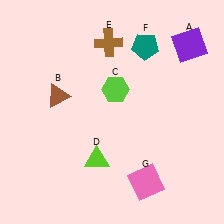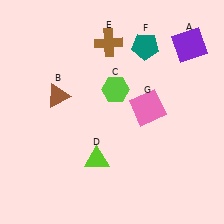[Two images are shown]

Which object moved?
The pink square (G) moved up.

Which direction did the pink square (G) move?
The pink square (G) moved up.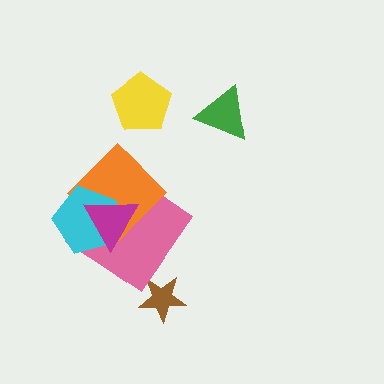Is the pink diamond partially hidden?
Yes, it is partially covered by another shape.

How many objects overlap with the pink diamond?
3 objects overlap with the pink diamond.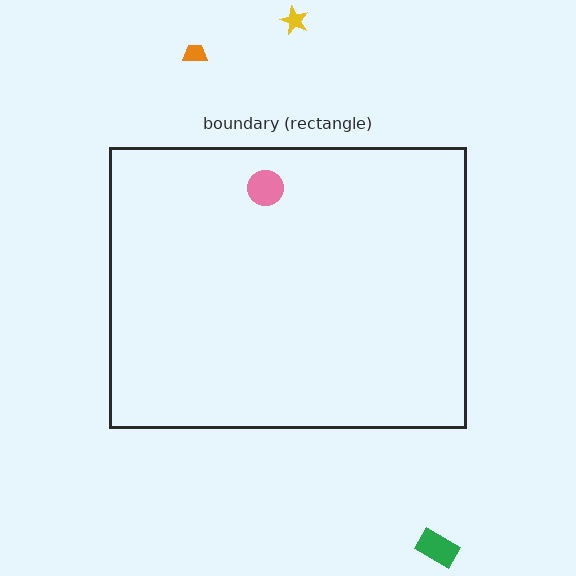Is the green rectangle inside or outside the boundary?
Outside.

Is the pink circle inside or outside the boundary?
Inside.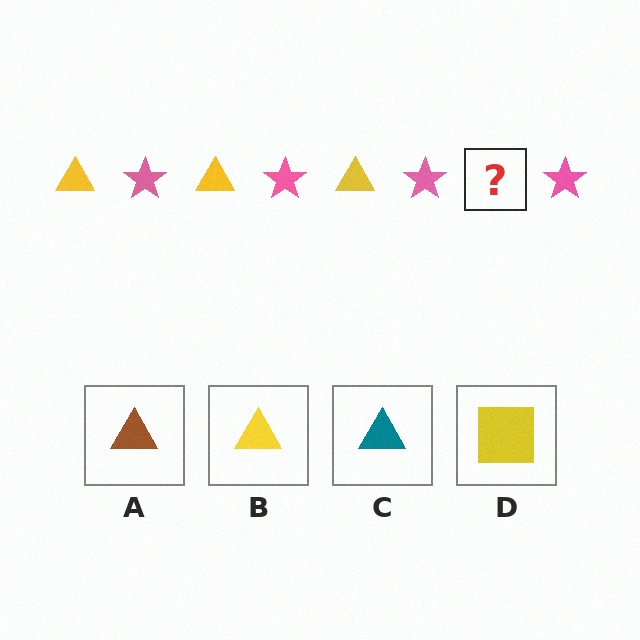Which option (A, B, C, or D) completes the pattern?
B.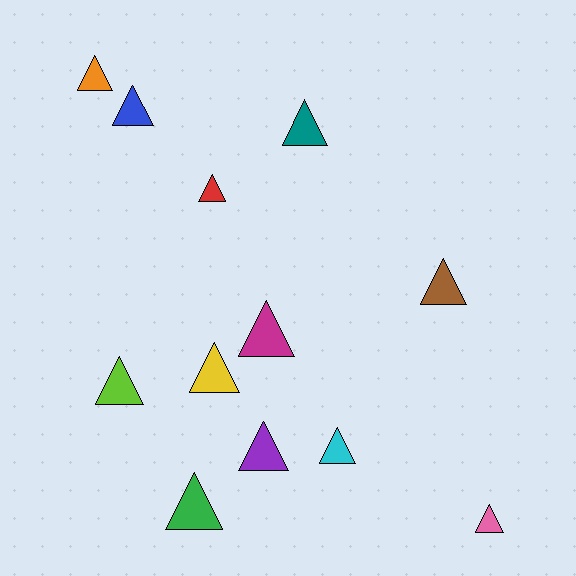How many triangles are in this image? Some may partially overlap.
There are 12 triangles.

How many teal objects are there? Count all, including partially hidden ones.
There is 1 teal object.